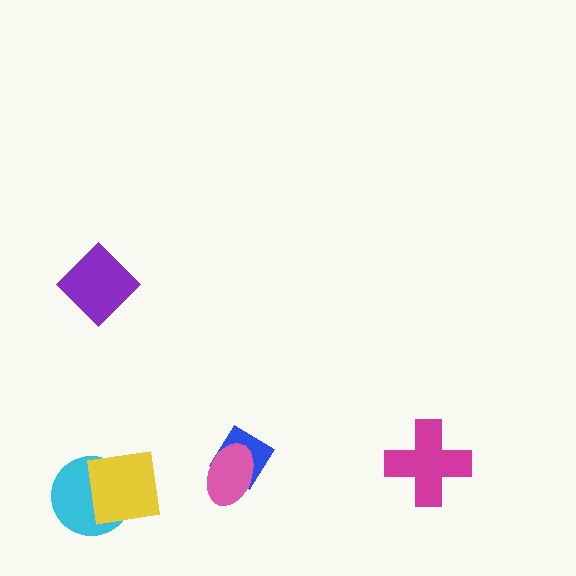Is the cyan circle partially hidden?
Yes, it is partially covered by another shape.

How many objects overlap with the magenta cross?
0 objects overlap with the magenta cross.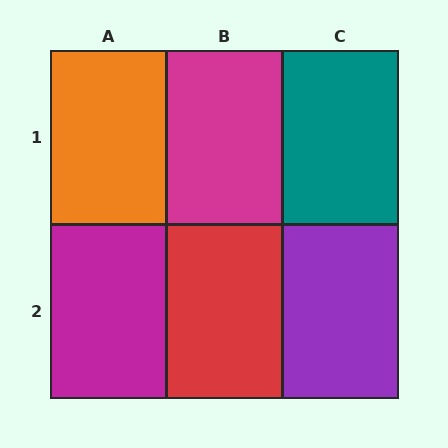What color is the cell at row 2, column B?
Red.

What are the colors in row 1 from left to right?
Orange, magenta, teal.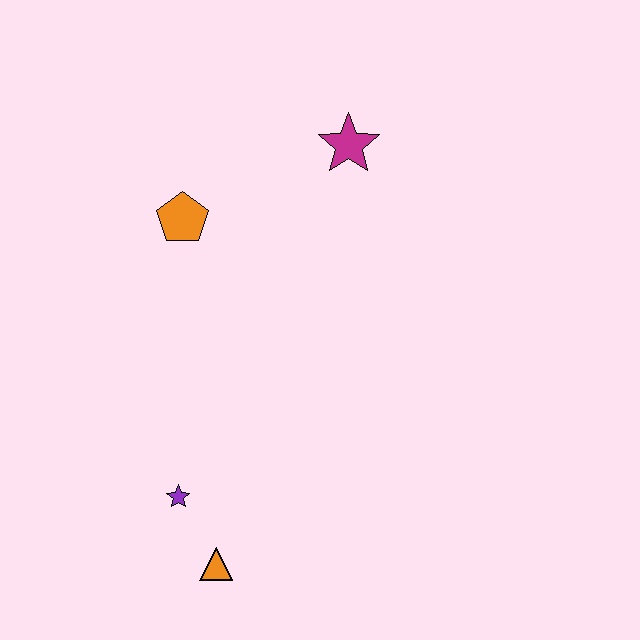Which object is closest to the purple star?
The orange triangle is closest to the purple star.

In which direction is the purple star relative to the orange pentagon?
The purple star is below the orange pentagon.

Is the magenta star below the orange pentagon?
No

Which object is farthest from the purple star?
The magenta star is farthest from the purple star.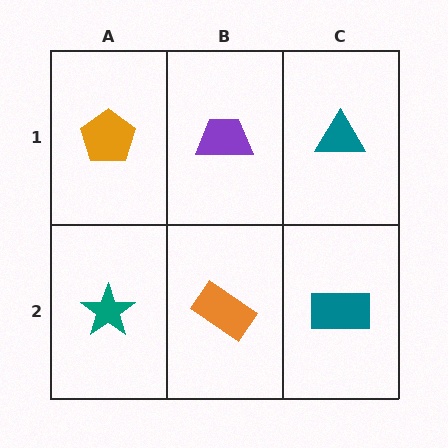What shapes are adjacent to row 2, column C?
A teal triangle (row 1, column C), an orange rectangle (row 2, column B).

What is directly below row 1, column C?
A teal rectangle.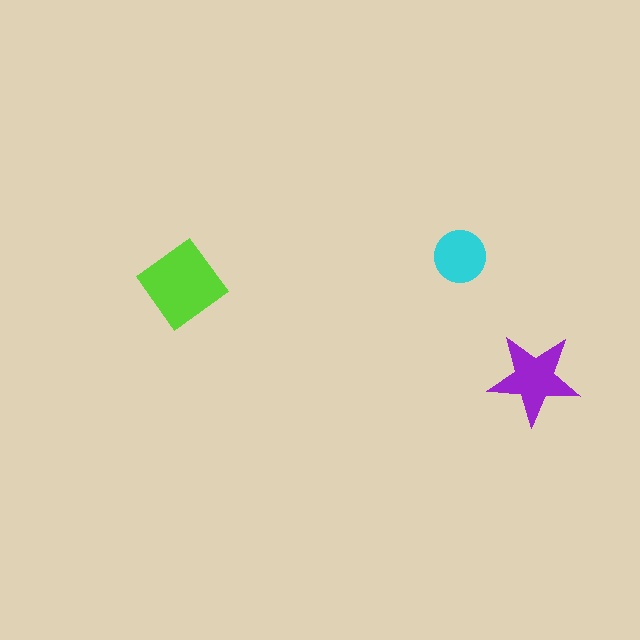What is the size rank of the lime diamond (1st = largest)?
1st.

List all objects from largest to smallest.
The lime diamond, the purple star, the cyan circle.